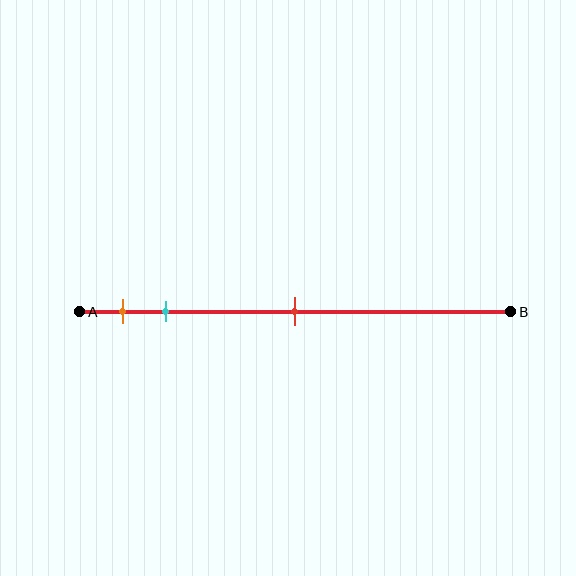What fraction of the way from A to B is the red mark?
The red mark is approximately 50% (0.5) of the way from A to B.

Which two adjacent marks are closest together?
The orange and cyan marks are the closest adjacent pair.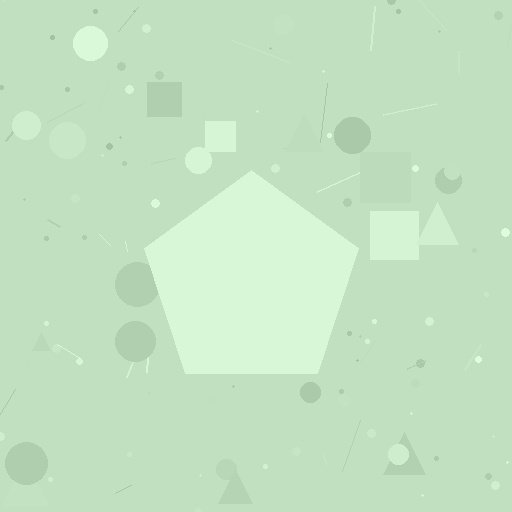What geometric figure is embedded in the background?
A pentagon is embedded in the background.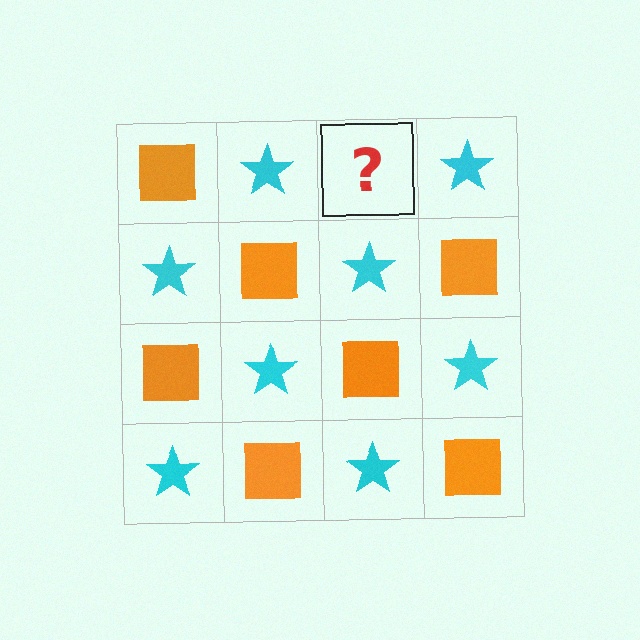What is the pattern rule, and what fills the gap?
The rule is that it alternates orange square and cyan star in a checkerboard pattern. The gap should be filled with an orange square.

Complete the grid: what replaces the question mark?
The question mark should be replaced with an orange square.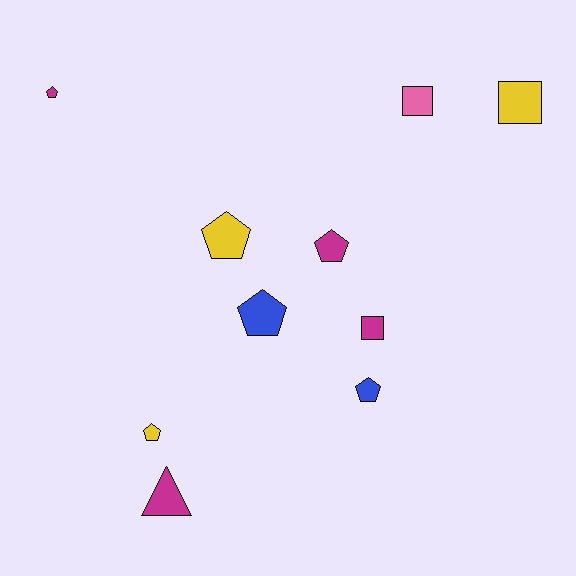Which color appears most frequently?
Magenta, with 4 objects.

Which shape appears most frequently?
Pentagon, with 6 objects.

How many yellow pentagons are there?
There are 2 yellow pentagons.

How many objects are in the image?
There are 10 objects.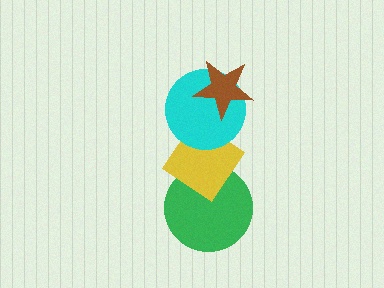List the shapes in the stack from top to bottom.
From top to bottom: the brown star, the cyan circle, the yellow diamond, the green circle.